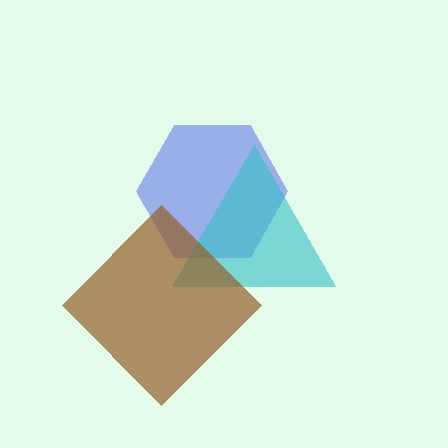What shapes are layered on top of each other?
The layered shapes are: a blue hexagon, a cyan triangle, a brown diamond.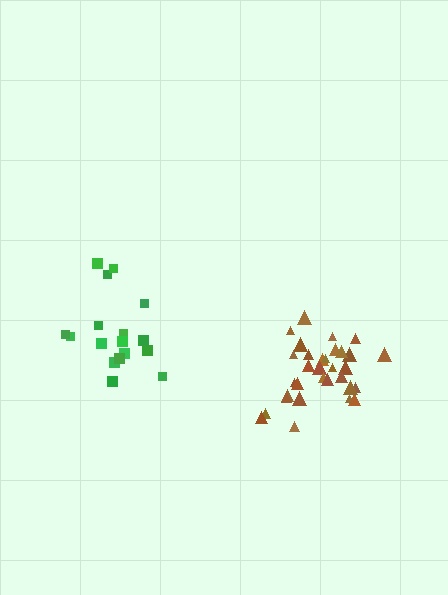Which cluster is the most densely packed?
Brown.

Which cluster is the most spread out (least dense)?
Green.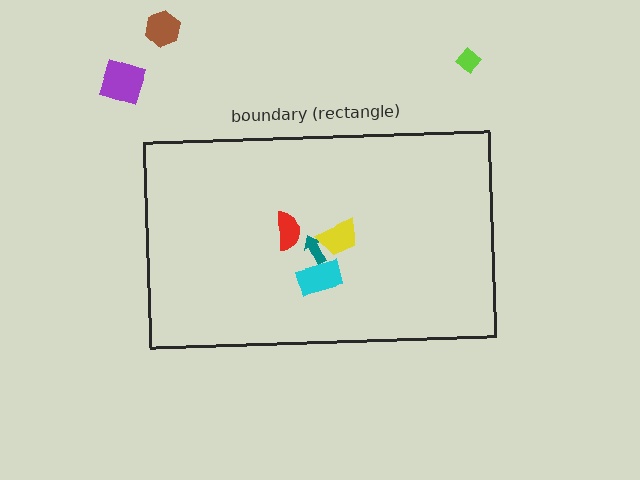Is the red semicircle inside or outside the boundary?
Inside.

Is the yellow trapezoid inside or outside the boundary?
Inside.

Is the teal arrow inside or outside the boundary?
Inside.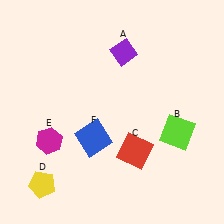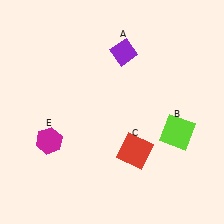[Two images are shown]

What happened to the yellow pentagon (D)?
The yellow pentagon (D) was removed in Image 2. It was in the bottom-left area of Image 1.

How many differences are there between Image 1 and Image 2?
There are 2 differences between the two images.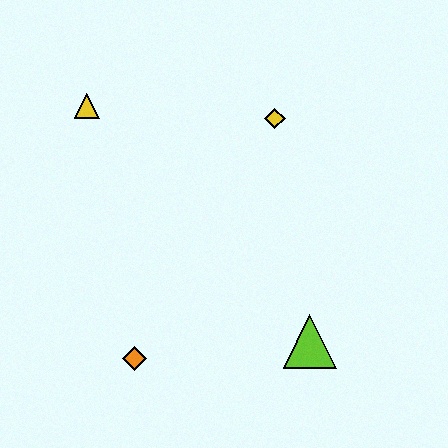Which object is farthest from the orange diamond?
The yellow diamond is farthest from the orange diamond.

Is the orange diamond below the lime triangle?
Yes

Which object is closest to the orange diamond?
The lime triangle is closest to the orange diamond.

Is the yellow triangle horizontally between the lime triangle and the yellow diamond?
No